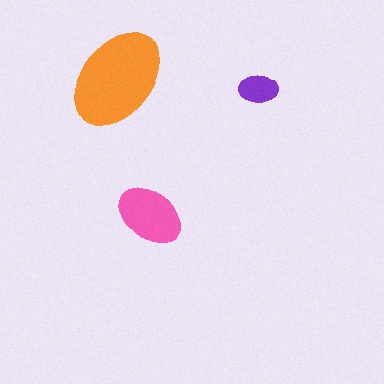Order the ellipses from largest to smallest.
the orange one, the pink one, the purple one.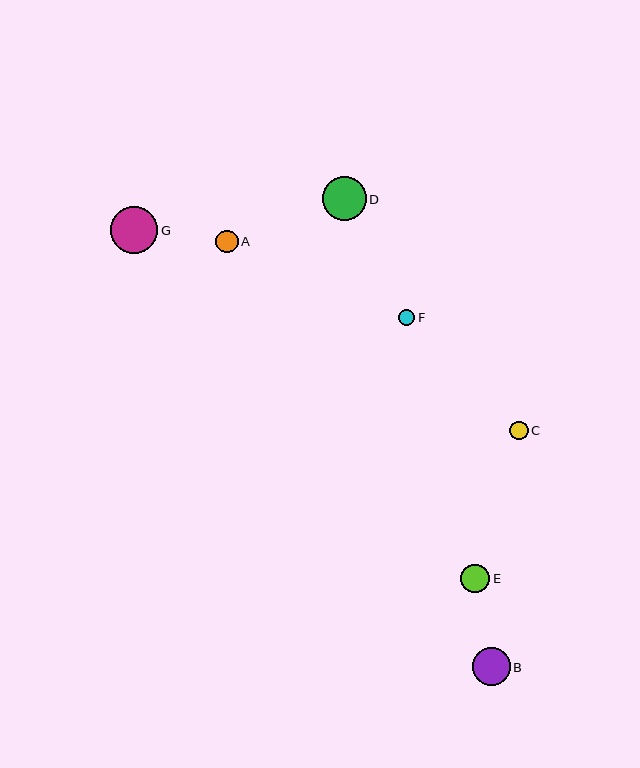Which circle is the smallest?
Circle F is the smallest with a size of approximately 16 pixels.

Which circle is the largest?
Circle G is the largest with a size of approximately 47 pixels.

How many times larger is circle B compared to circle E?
Circle B is approximately 1.3 times the size of circle E.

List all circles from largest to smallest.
From largest to smallest: G, D, B, E, A, C, F.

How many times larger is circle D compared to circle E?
Circle D is approximately 1.5 times the size of circle E.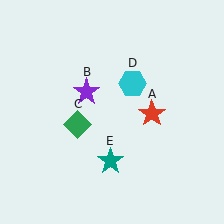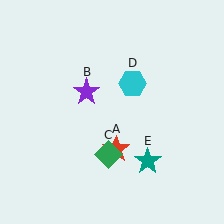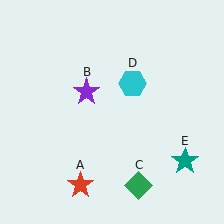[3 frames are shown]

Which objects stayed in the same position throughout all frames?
Purple star (object B) and cyan hexagon (object D) remained stationary.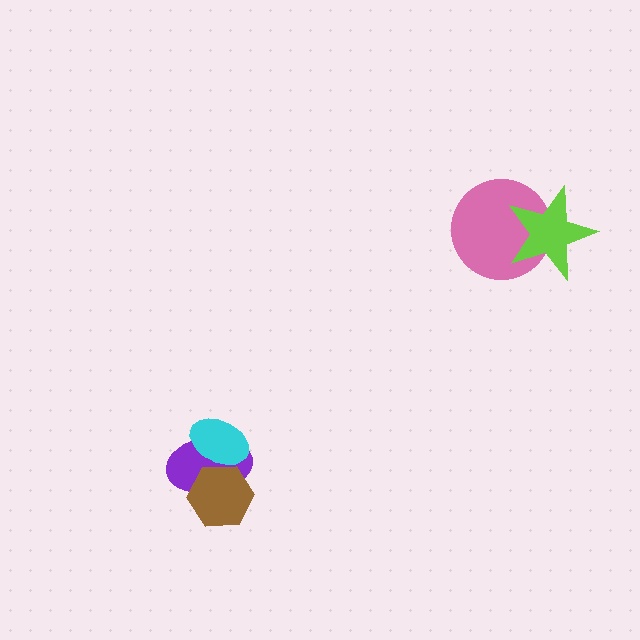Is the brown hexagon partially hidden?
Yes, it is partially covered by another shape.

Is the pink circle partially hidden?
Yes, it is partially covered by another shape.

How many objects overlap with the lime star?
1 object overlaps with the lime star.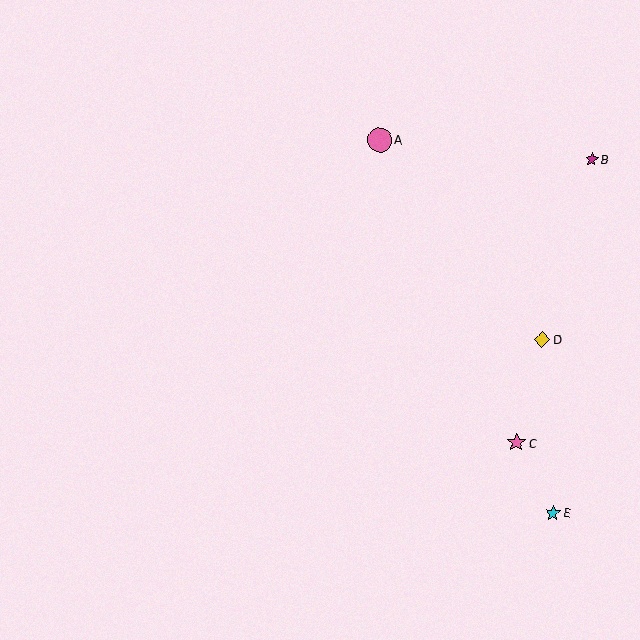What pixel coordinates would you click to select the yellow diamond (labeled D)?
Click at (542, 339) to select the yellow diamond D.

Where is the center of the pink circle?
The center of the pink circle is at (380, 140).